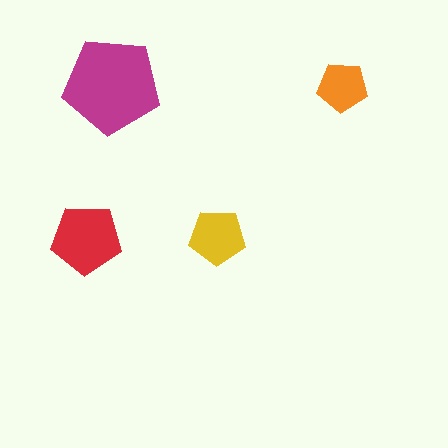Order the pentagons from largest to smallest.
the magenta one, the red one, the yellow one, the orange one.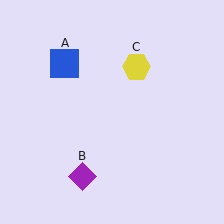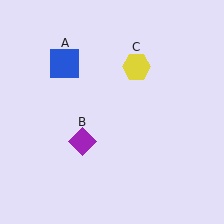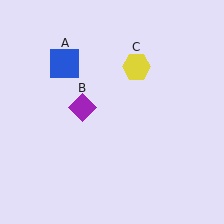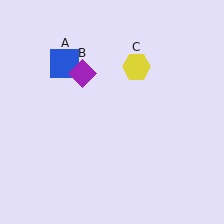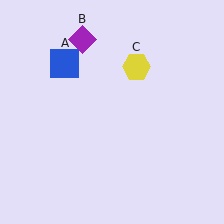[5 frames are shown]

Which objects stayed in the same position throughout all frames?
Blue square (object A) and yellow hexagon (object C) remained stationary.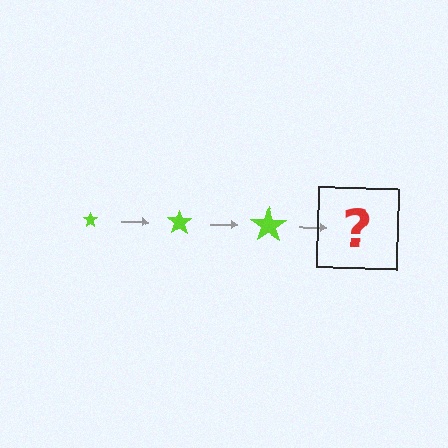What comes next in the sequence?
The next element should be a lime star, larger than the previous one.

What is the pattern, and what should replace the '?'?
The pattern is that the star gets progressively larger each step. The '?' should be a lime star, larger than the previous one.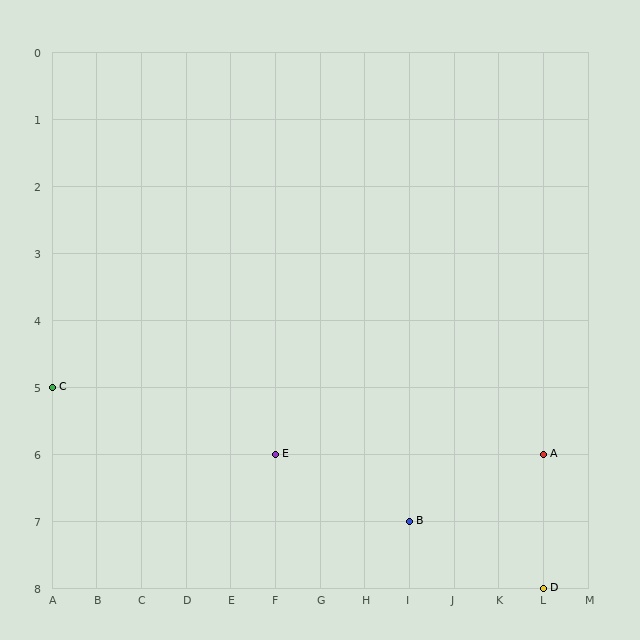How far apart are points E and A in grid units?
Points E and A are 6 columns apart.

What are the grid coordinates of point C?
Point C is at grid coordinates (A, 5).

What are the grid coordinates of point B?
Point B is at grid coordinates (I, 7).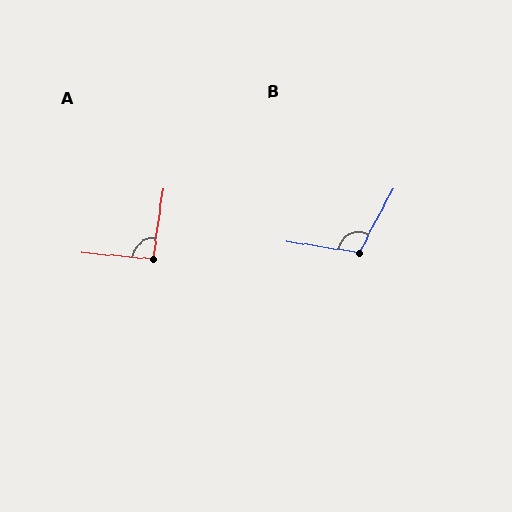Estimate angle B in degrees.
Approximately 109 degrees.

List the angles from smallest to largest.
A (93°), B (109°).